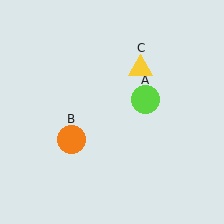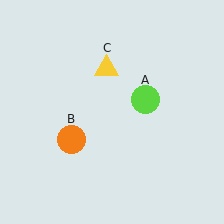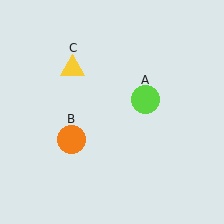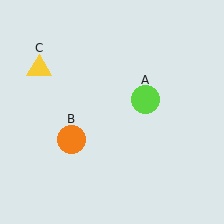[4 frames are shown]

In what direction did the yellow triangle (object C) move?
The yellow triangle (object C) moved left.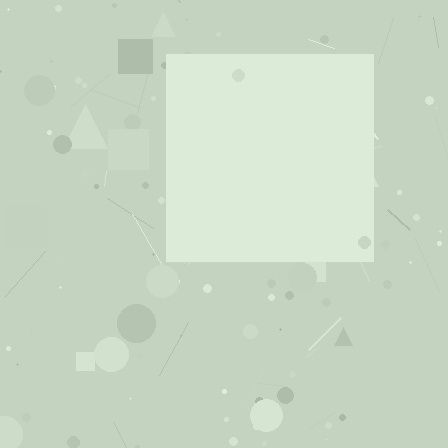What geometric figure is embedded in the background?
A square is embedded in the background.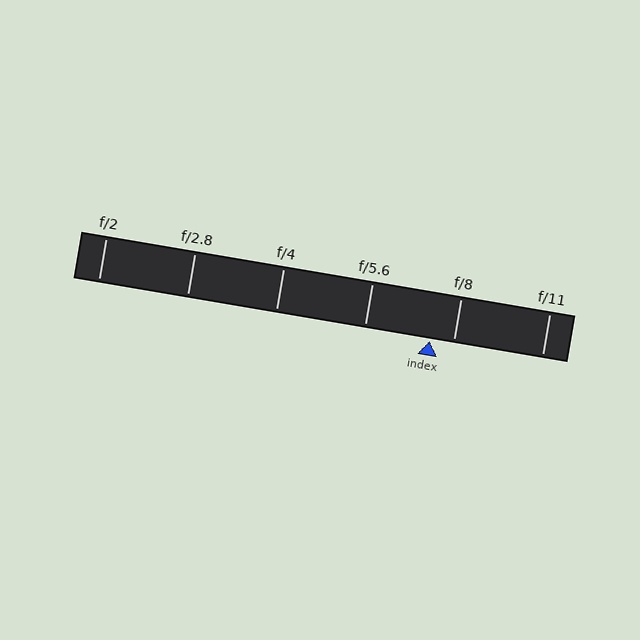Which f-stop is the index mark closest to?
The index mark is closest to f/8.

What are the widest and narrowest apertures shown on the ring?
The widest aperture shown is f/2 and the narrowest is f/11.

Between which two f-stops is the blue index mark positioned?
The index mark is between f/5.6 and f/8.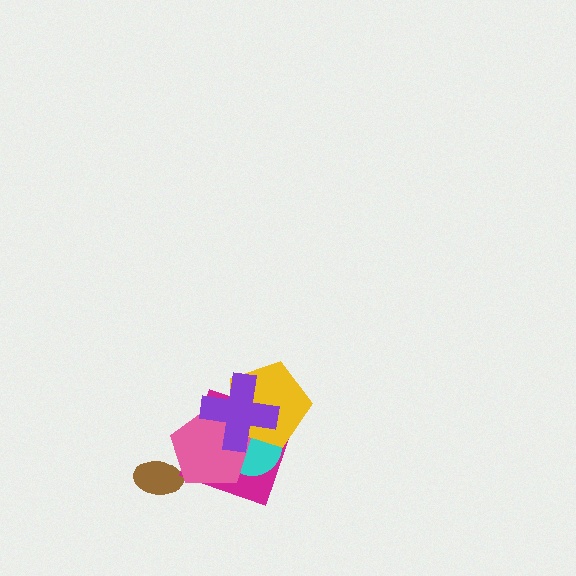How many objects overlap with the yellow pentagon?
4 objects overlap with the yellow pentagon.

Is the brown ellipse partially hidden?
Yes, it is partially covered by another shape.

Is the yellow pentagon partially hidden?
Yes, it is partially covered by another shape.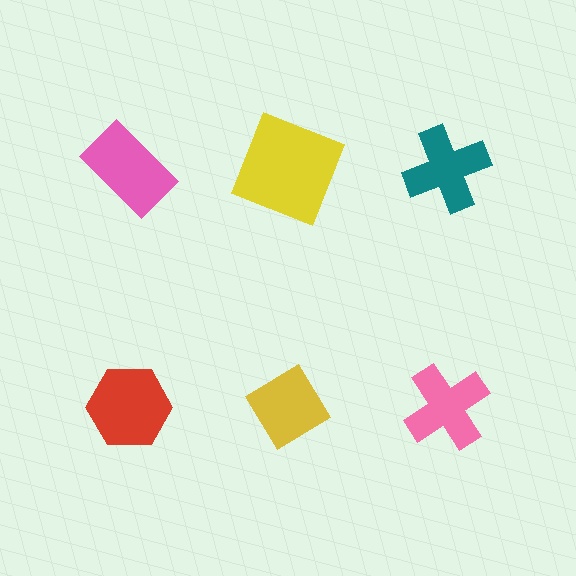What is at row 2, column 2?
A yellow diamond.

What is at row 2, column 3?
A pink cross.